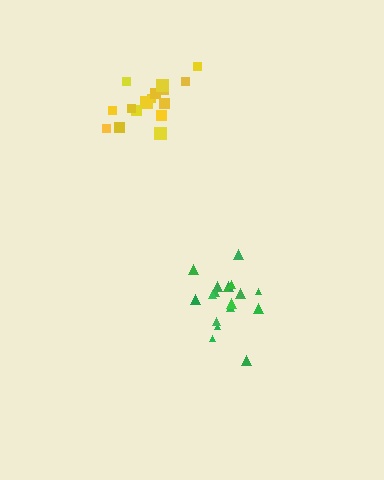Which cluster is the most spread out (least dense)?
Green.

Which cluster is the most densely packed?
Yellow.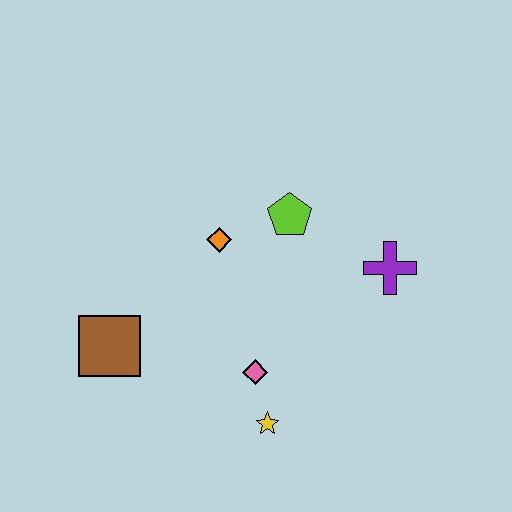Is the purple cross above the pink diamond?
Yes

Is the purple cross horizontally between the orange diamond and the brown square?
No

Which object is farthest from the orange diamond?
The yellow star is farthest from the orange diamond.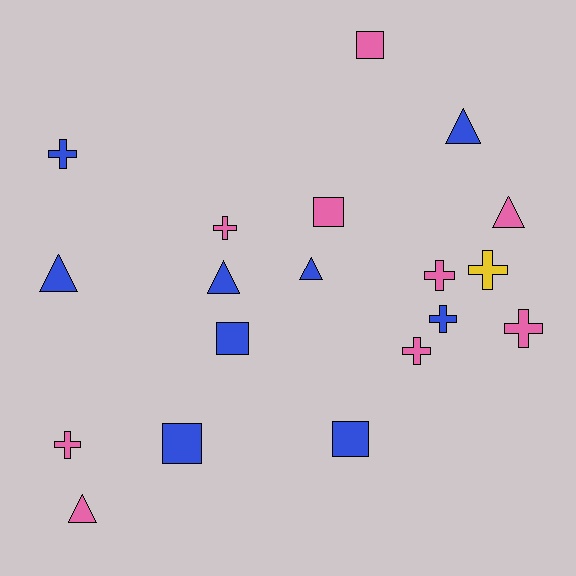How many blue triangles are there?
There are 4 blue triangles.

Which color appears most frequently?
Blue, with 9 objects.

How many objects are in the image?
There are 19 objects.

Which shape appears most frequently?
Cross, with 8 objects.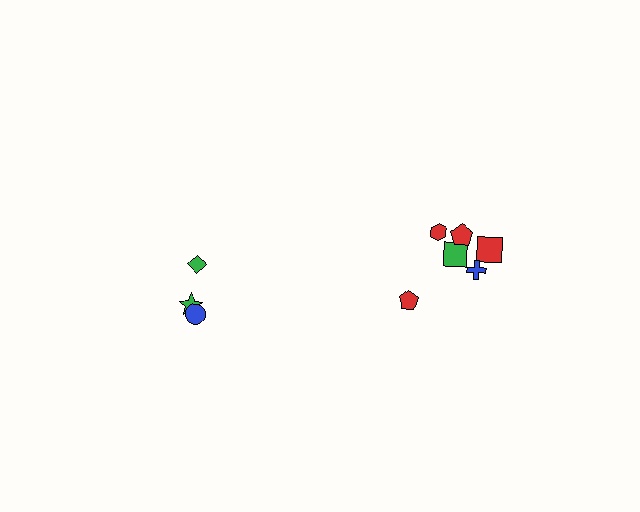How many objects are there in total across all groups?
There are 9 objects.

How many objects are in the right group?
There are 6 objects.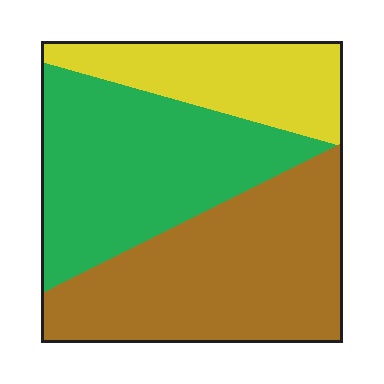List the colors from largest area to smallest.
From largest to smallest: brown, green, yellow.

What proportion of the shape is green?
Green takes up between a third and a half of the shape.